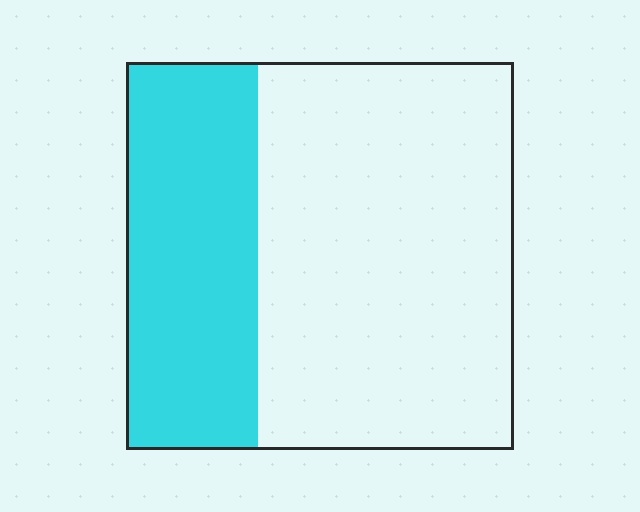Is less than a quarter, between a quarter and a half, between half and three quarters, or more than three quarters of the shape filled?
Between a quarter and a half.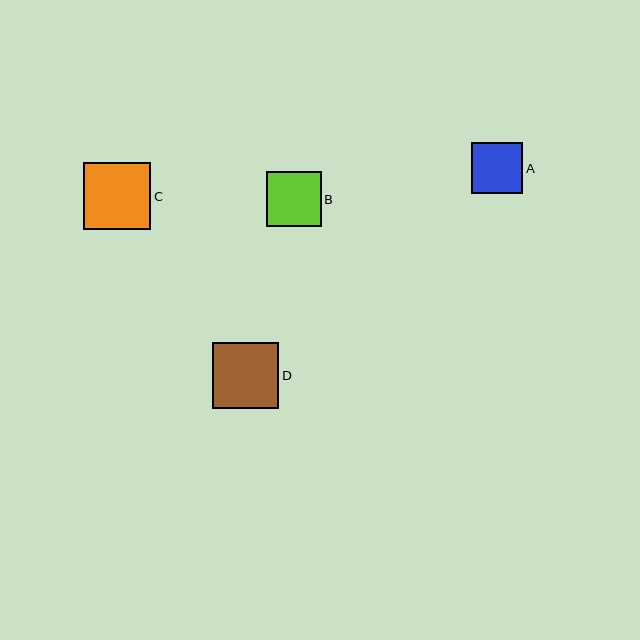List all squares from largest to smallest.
From largest to smallest: C, D, B, A.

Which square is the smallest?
Square A is the smallest with a size of approximately 51 pixels.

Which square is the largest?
Square C is the largest with a size of approximately 67 pixels.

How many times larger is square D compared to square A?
Square D is approximately 1.3 times the size of square A.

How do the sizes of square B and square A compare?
Square B and square A are approximately the same size.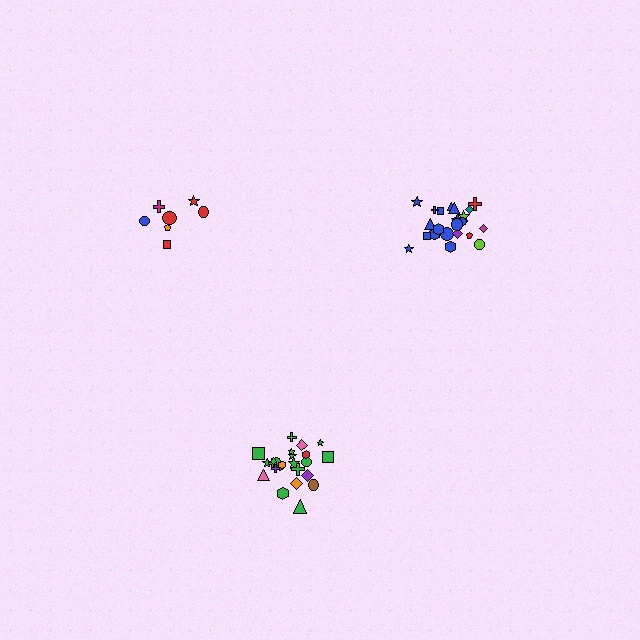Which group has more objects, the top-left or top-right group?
The top-right group.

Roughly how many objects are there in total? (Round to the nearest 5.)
Roughly 55 objects in total.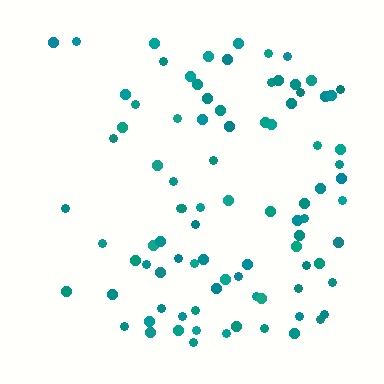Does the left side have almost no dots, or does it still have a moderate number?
Still a moderate number, just noticeably fewer than the right.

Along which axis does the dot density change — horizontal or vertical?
Horizontal.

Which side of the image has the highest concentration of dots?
The right.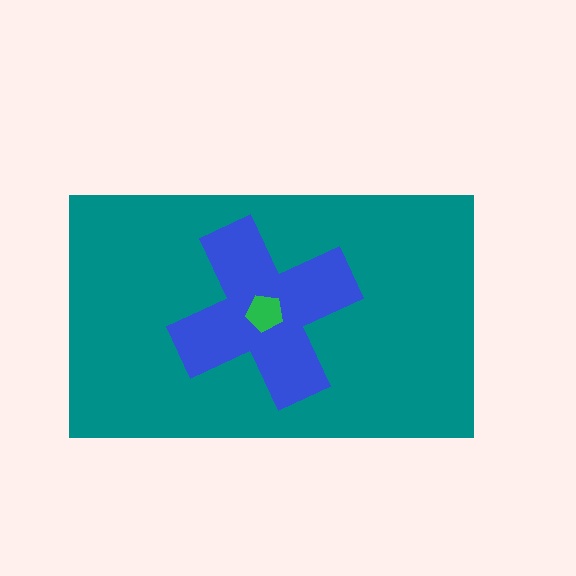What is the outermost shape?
The teal rectangle.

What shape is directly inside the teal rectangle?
The blue cross.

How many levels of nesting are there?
3.